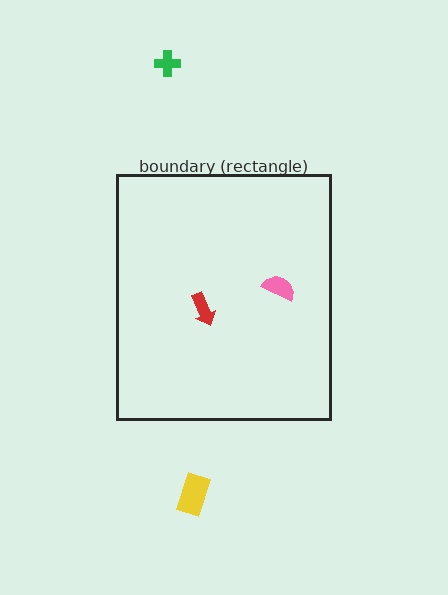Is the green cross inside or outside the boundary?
Outside.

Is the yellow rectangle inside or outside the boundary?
Outside.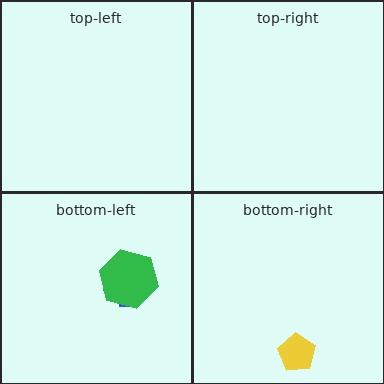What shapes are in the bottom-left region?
The blue cross, the green hexagon.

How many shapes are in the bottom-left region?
2.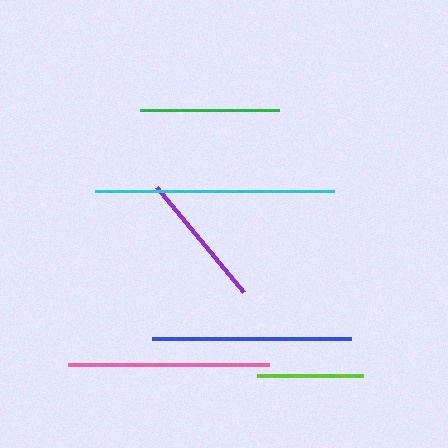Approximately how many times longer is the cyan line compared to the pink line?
The cyan line is approximately 1.2 times the length of the pink line.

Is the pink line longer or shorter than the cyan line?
The cyan line is longer than the pink line.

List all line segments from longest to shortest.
From longest to shortest: cyan, pink, blue, green, purple, lime.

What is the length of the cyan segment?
The cyan segment is approximately 239 pixels long.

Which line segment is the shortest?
The lime line is the shortest at approximately 106 pixels.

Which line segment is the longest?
The cyan line is the longest at approximately 239 pixels.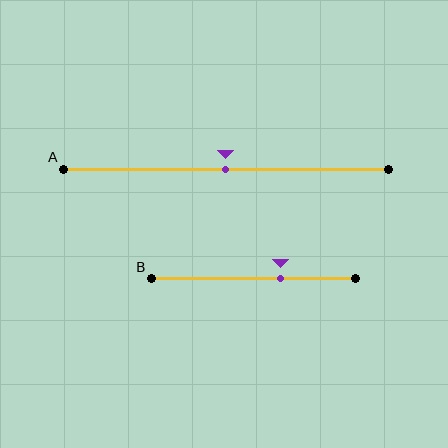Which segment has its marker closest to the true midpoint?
Segment A has its marker closest to the true midpoint.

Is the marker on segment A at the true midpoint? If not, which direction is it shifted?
Yes, the marker on segment A is at the true midpoint.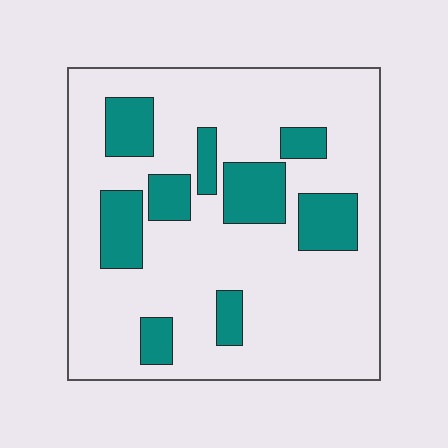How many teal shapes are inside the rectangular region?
9.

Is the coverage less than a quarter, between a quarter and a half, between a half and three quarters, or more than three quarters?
Less than a quarter.